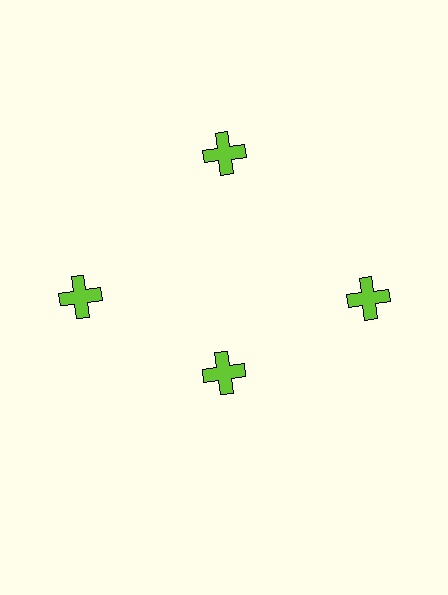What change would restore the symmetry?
The symmetry would be restored by moving it outward, back onto the ring so that all 4 crosses sit at equal angles and equal distance from the center.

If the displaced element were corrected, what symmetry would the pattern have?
It would have 4-fold rotational symmetry — the pattern would map onto itself every 90 degrees.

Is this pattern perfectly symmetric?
No. The 4 lime crosses are arranged in a ring, but one element near the 6 o'clock position is pulled inward toward the center, breaking the 4-fold rotational symmetry.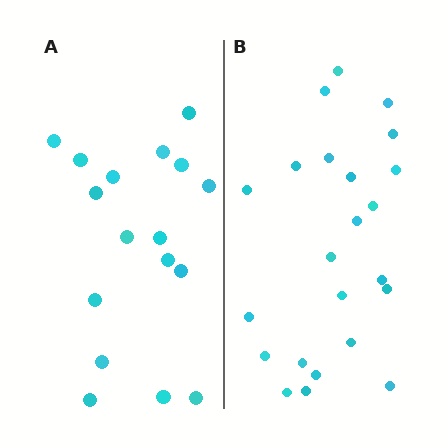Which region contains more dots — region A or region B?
Region B (the right region) has more dots.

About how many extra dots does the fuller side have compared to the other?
Region B has about 6 more dots than region A.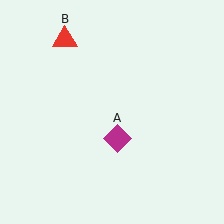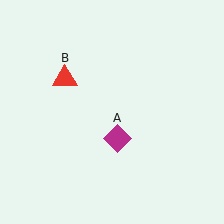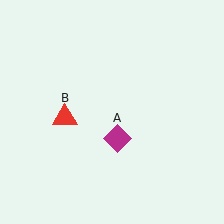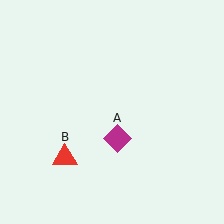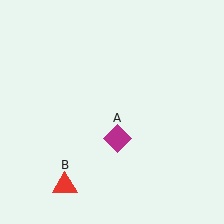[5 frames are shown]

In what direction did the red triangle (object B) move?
The red triangle (object B) moved down.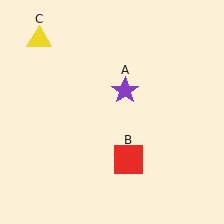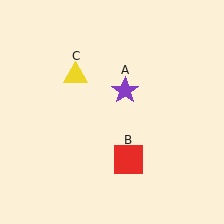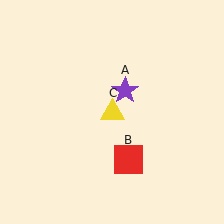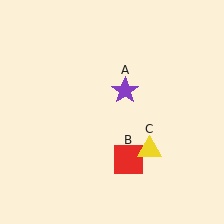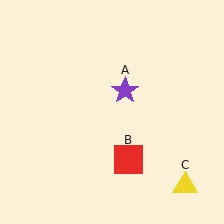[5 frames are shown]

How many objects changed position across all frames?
1 object changed position: yellow triangle (object C).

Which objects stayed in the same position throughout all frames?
Purple star (object A) and red square (object B) remained stationary.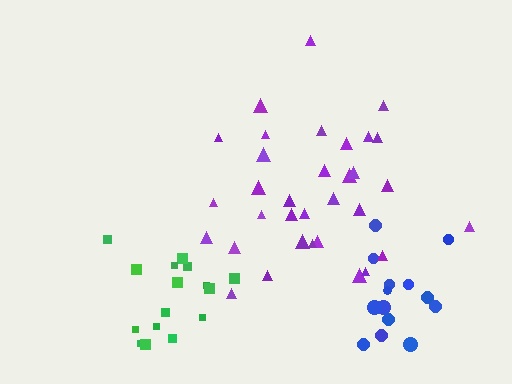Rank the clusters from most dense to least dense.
blue, green, purple.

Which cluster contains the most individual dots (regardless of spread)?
Purple (33).